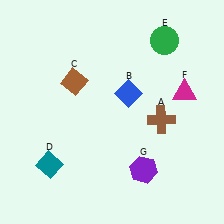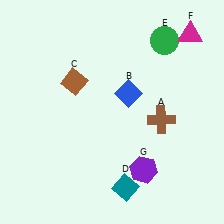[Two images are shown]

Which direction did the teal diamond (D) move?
The teal diamond (D) moved right.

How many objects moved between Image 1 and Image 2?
2 objects moved between the two images.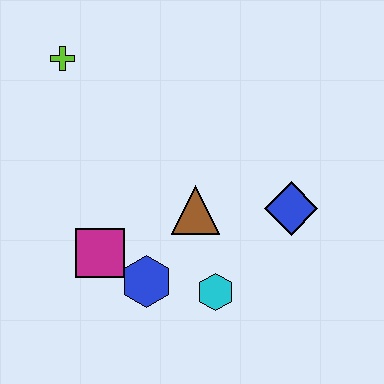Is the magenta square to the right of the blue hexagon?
No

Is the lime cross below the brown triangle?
No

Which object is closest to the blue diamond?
The brown triangle is closest to the blue diamond.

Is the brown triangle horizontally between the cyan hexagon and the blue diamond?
No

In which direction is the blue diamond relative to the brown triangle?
The blue diamond is to the right of the brown triangle.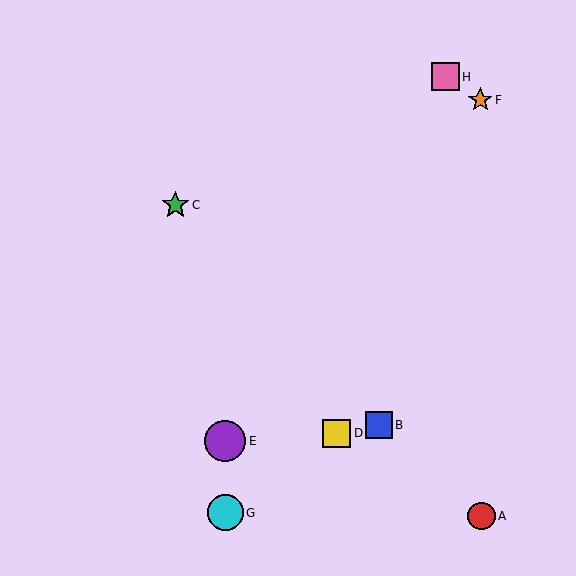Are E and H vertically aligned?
No, E is at x≈225 and H is at x≈445.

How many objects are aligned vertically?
2 objects (E, G) are aligned vertically.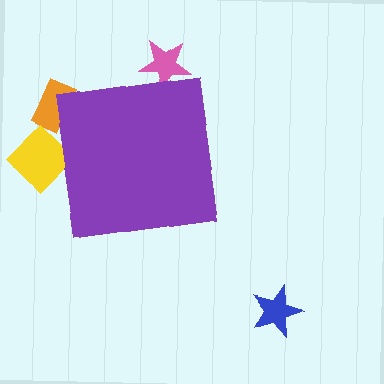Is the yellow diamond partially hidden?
Yes, the yellow diamond is partially hidden behind the purple square.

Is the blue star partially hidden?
No, the blue star is fully visible.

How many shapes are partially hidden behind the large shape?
3 shapes are partially hidden.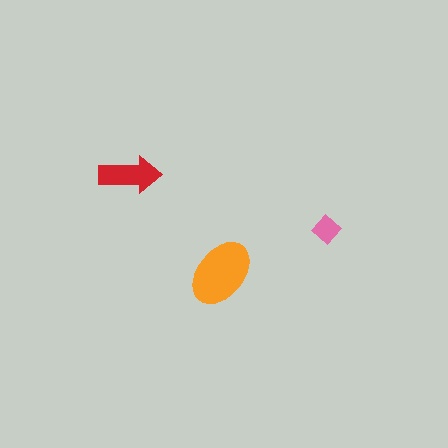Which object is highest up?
The red arrow is topmost.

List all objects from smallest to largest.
The pink diamond, the red arrow, the orange ellipse.